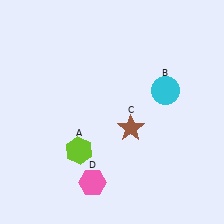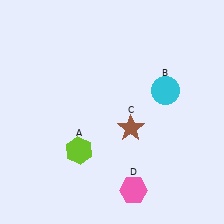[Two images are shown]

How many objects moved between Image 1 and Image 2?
1 object moved between the two images.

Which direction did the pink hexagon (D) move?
The pink hexagon (D) moved right.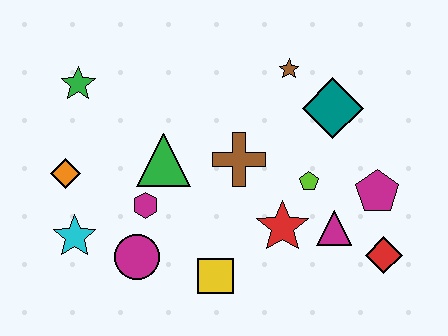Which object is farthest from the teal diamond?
The cyan star is farthest from the teal diamond.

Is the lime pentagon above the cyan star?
Yes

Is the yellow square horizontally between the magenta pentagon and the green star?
Yes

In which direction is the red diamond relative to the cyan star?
The red diamond is to the right of the cyan star.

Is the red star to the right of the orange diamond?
Yes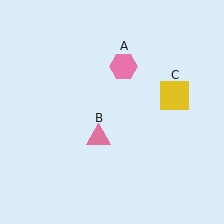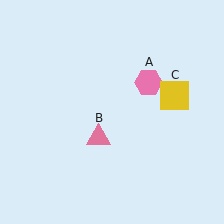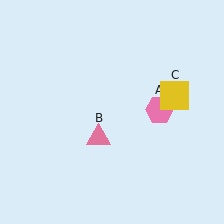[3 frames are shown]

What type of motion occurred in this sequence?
The pink hexagon (object A) rotated clockwise around the center of the scene.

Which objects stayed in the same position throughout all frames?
Pink triangle (object B) and yellow square (object C) remained stationary.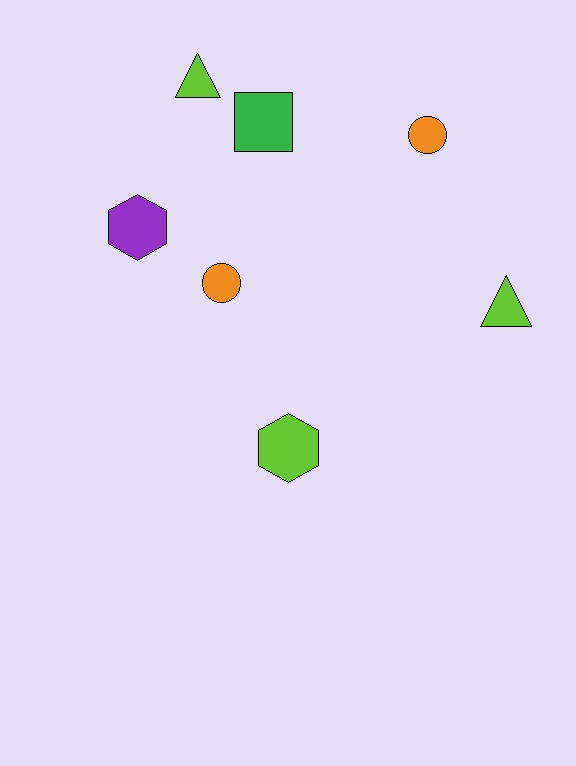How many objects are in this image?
There are 7 objects.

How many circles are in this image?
There are 2 circles.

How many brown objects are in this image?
There are no brown objects.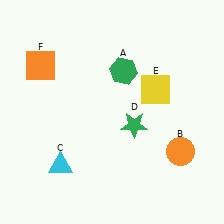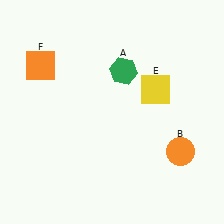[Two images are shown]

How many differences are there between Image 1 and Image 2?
There are 2 differences between the two images.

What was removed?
The green star (D), the cyan triangle (C) were removed in Image 2.